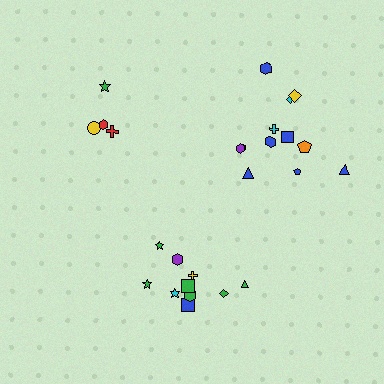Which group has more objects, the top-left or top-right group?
The top-right group.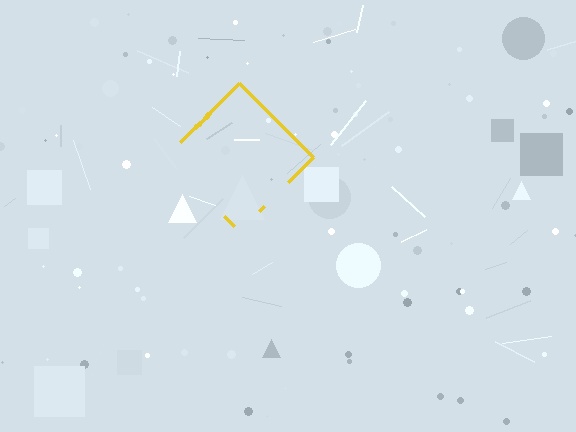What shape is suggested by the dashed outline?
The dashed outline suggests a diamond.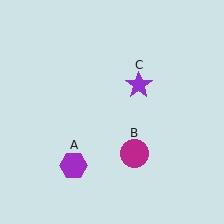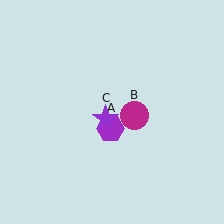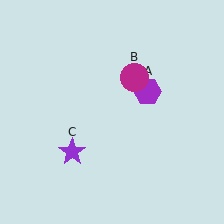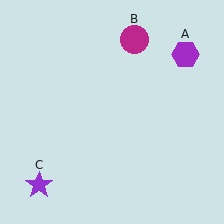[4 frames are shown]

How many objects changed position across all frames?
3 objects changed position: purple hexagon (object A), magenta circle (object B), purple star (object C).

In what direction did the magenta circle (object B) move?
The magenta circle (object B) moved up.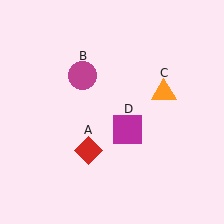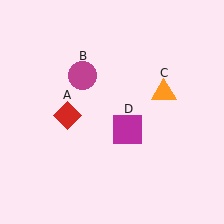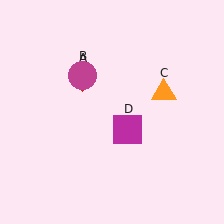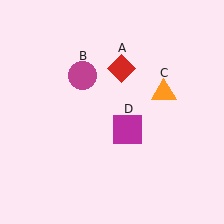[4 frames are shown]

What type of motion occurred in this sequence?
The red diamond (object A) rotated clockwise around the center of the scene.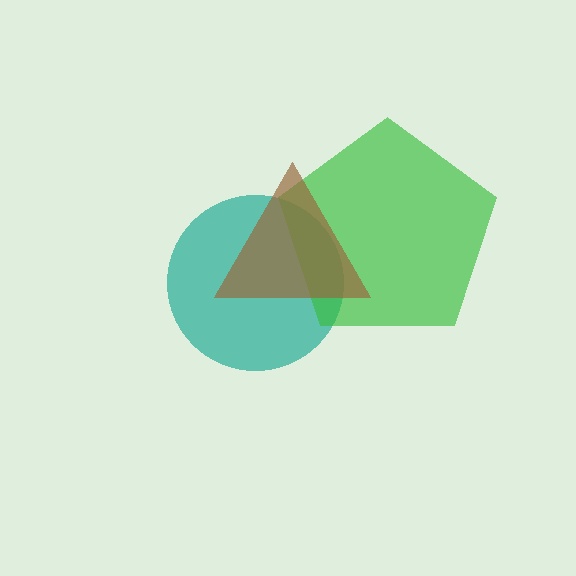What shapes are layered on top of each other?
The layered shapes are: a teal circle, a green pentagon, a brown triangle.